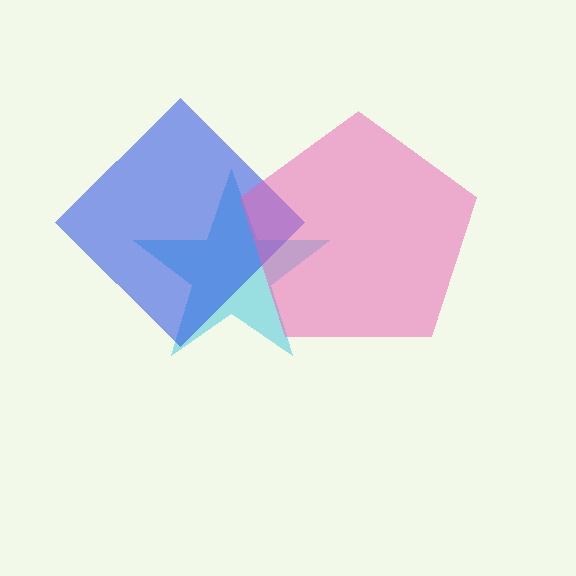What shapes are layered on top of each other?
The layered shapes are: a cyan star, a blue diamond, a pink pentagon.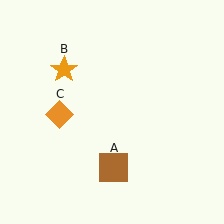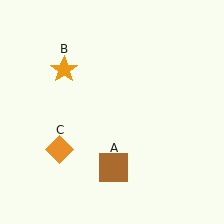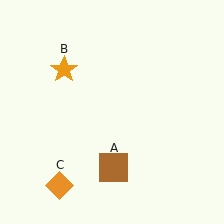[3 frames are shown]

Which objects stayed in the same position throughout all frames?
Brown square (object A) and orange star (object B) remained stationary.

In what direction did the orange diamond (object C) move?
The orange diamond (object C) moved down.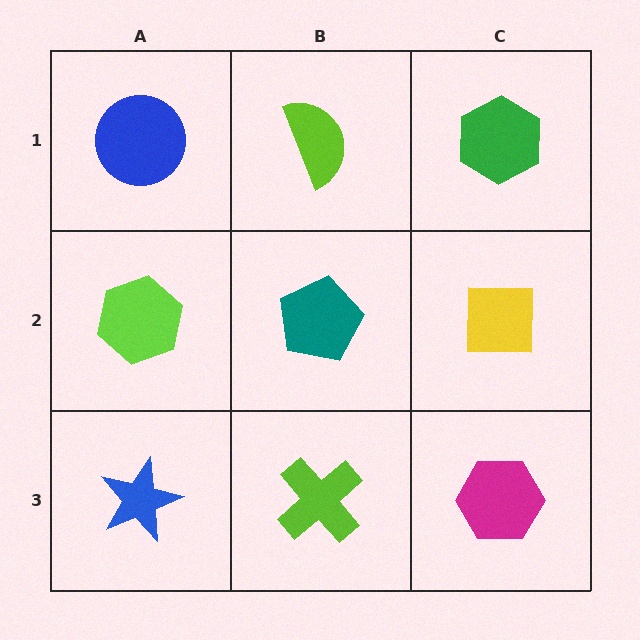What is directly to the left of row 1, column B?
A blue circle.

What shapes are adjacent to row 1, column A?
A lime hexagon (row 2, column A), a lime semicircle (row 1, column B).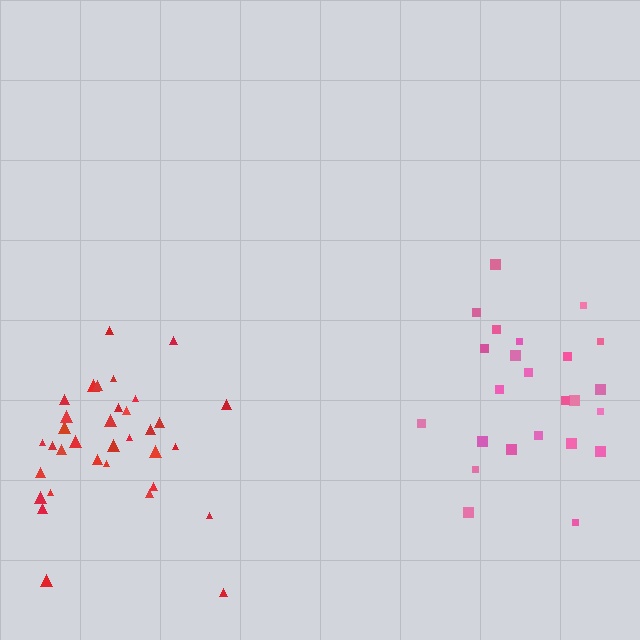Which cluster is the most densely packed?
Red.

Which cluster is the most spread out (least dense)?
Pink.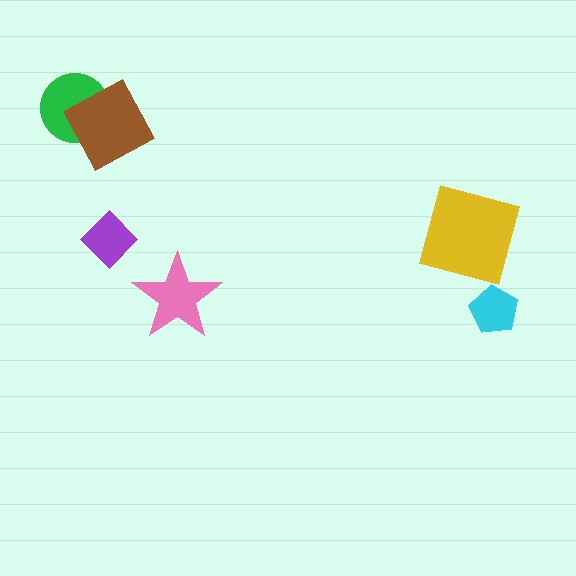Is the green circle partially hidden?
Yes, it is partially covered by another shape.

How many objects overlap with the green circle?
1 object overlaps with the green circle.